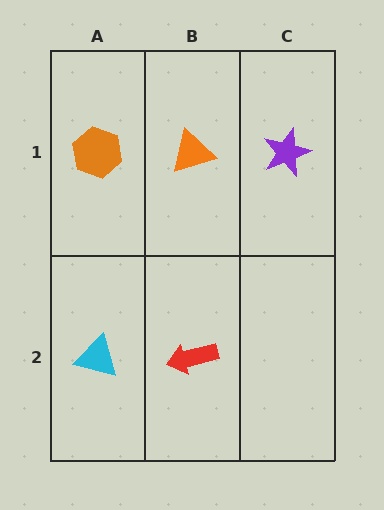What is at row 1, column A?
An orange hexagon.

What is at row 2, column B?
A red arrow.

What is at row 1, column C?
A purple star.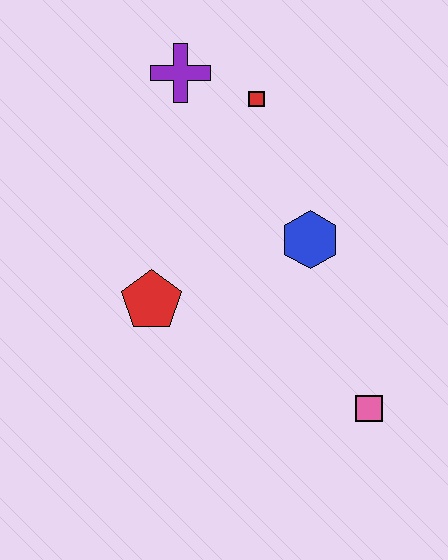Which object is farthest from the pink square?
The purple cross is farthest from the pink square.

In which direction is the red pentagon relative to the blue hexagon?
The red pentagon is to the left of the blue hexagon.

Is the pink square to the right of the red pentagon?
Yes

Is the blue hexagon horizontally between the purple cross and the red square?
No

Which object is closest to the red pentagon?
The blue hexagon is closest to the red pentagon.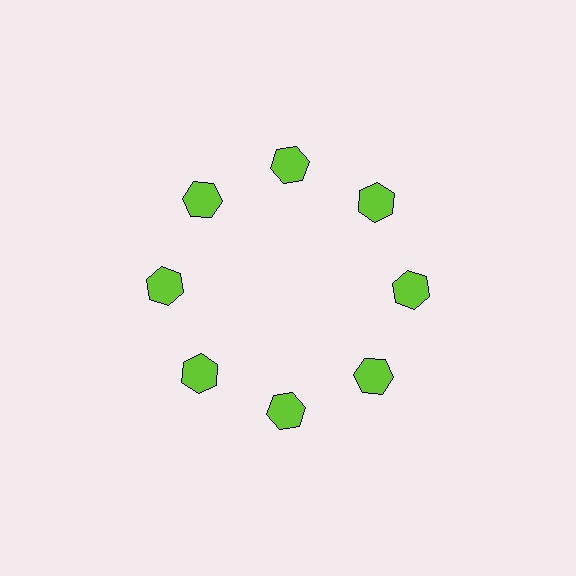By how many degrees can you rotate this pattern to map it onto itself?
The pattern maps onto itself every 45 degrees of rotation.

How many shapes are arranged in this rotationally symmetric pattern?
There are 8 shapes, arranged in 8 groups of 1.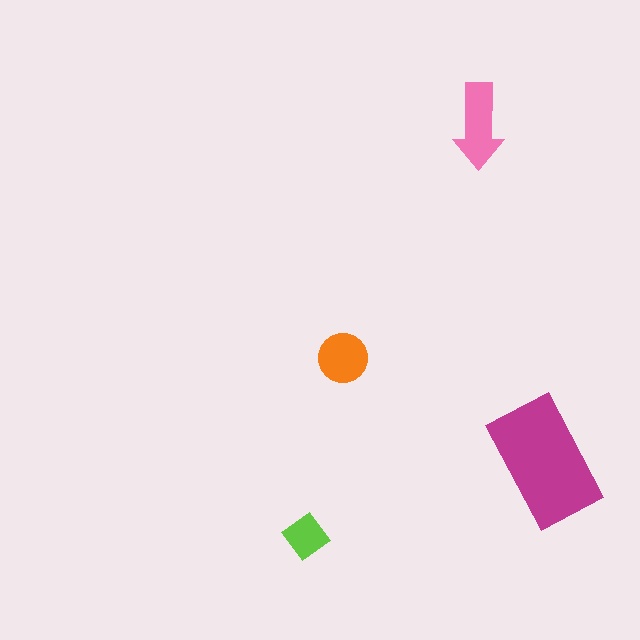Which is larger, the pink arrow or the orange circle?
The pink arrow.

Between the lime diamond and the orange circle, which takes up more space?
The orange circle.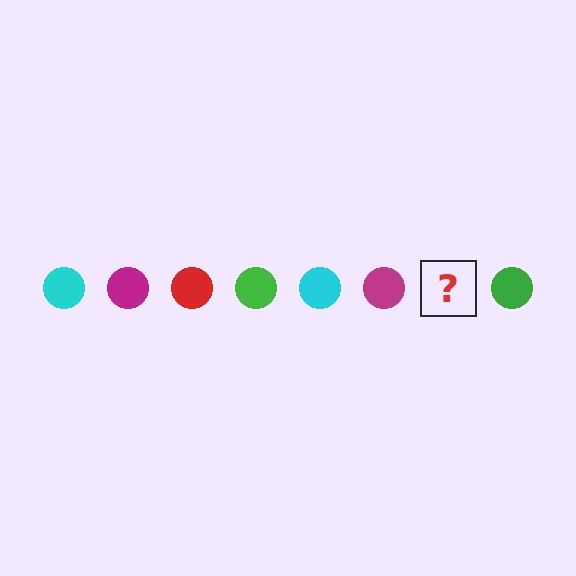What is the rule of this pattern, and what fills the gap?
The rule is that the pattern cycles through cyan, magenta, red, green circles. The gap should be filled with a red circle.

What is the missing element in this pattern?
The missing element is a red circle.